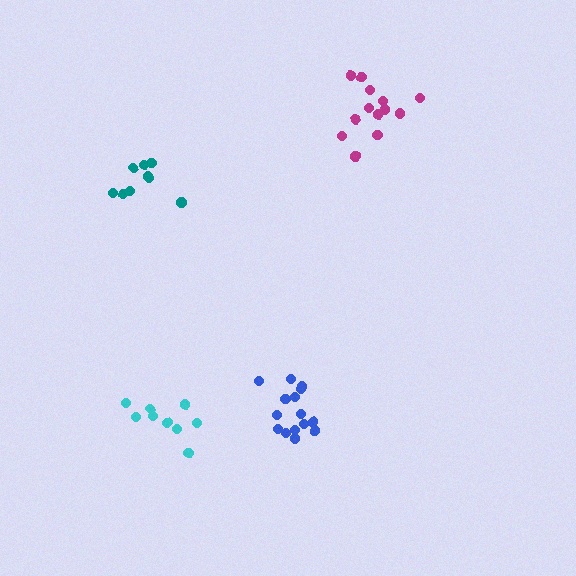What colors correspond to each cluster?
The clusters are colored: cyan, blue, magenta, teal.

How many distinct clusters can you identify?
There are 4 distinct clusters.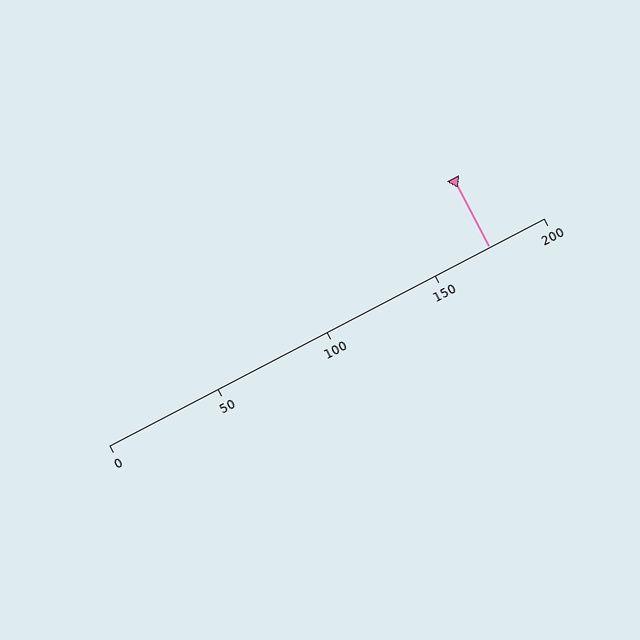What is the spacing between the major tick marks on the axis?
The major ticks are spaced 50 apart.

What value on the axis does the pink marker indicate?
The marker indicates approximately 175.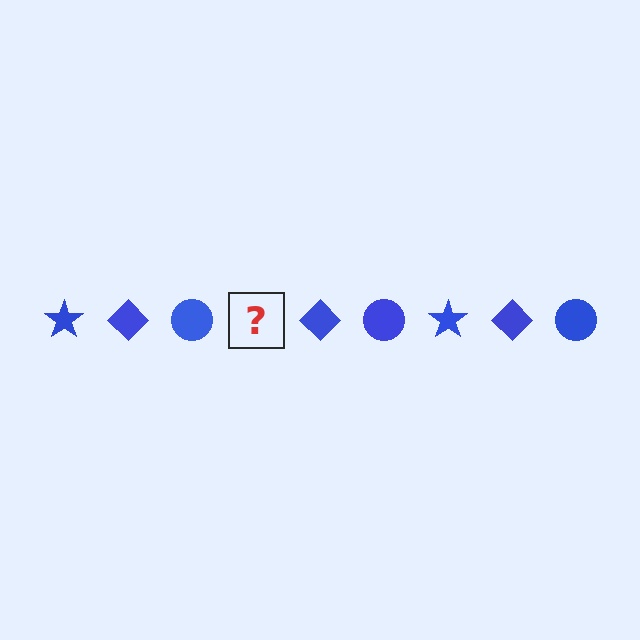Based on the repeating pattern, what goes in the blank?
The blank should be a blue star.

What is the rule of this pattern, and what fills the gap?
The rule is that the pattern cycles through star, diamond, circle shapes in blue. The gap should be filled with a blue star.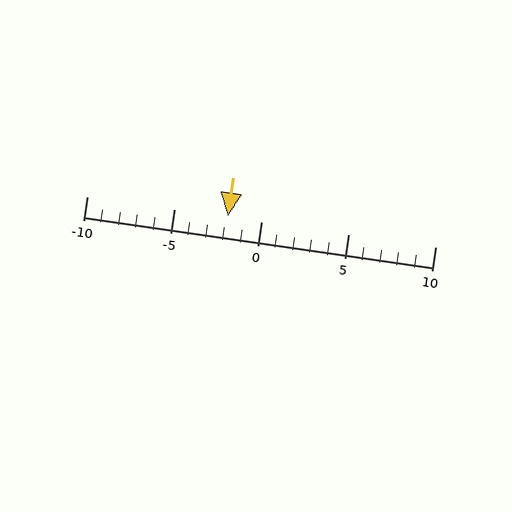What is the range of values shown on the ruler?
The ruler shows values from -10 to 10.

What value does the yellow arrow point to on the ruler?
The yellow arrow points to approximately -2.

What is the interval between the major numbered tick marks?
The major tick marks are spaced 5 units apart.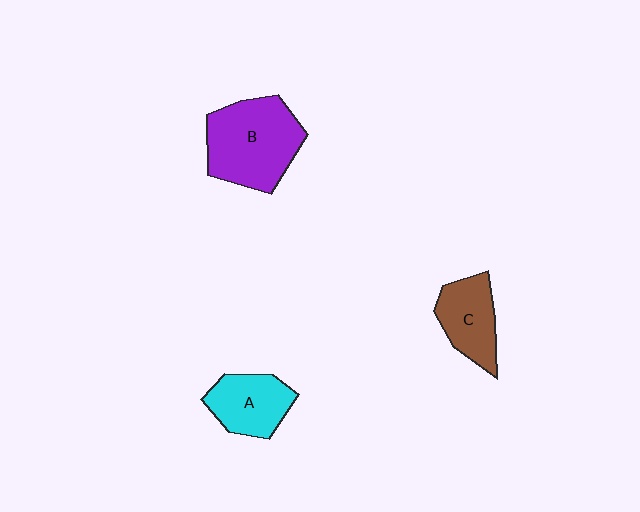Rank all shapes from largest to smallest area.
From largest to smallest: B (purple), A (cyan), C (brown).